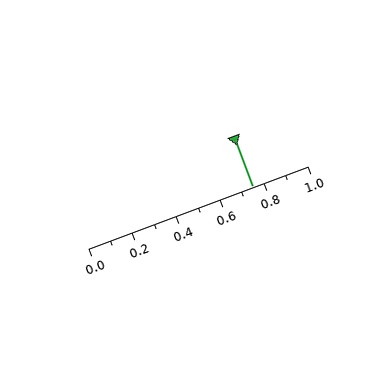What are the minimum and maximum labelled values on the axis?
The axis runs from 0.0 to 1.0.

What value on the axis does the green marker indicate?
The marker indicates approximately 0.75.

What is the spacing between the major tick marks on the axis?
The major ticks are spaced 0.2 apart.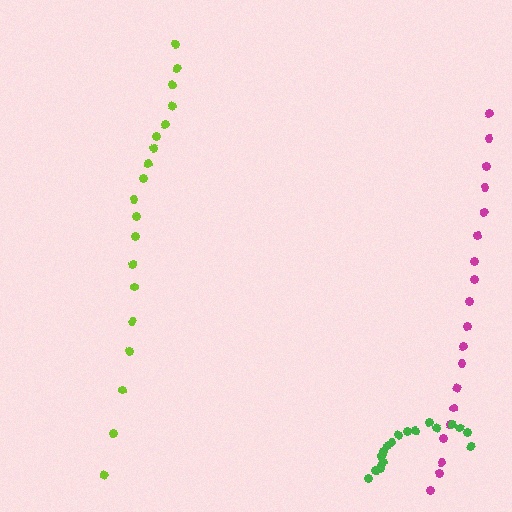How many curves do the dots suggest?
There are 3 distinct paths.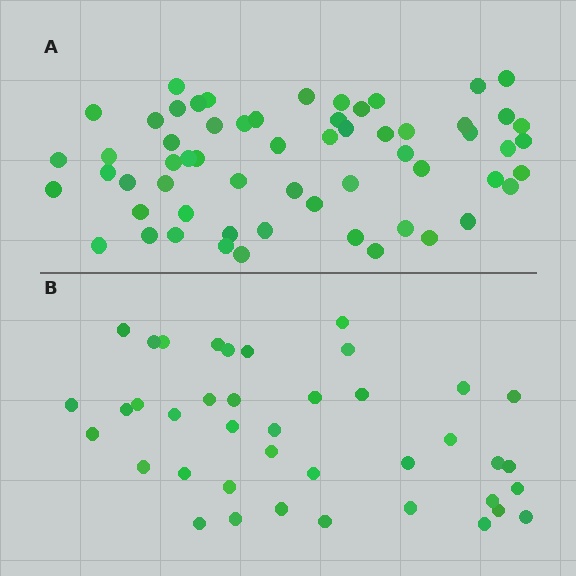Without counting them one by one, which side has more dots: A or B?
Region A (the top region) has more dots.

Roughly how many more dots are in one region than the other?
Region A has approximately 20 more dots than region B.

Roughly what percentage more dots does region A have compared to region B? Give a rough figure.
About 50% more.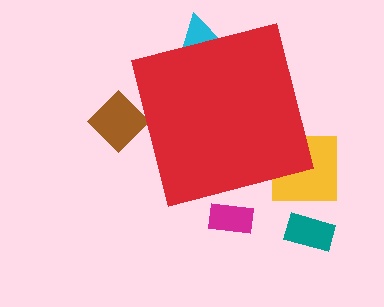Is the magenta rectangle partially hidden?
Yes, the magenta rectangle is partially hidden behind the red square.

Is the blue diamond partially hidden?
Yes, the blue diamond is partially hidden behind the red square.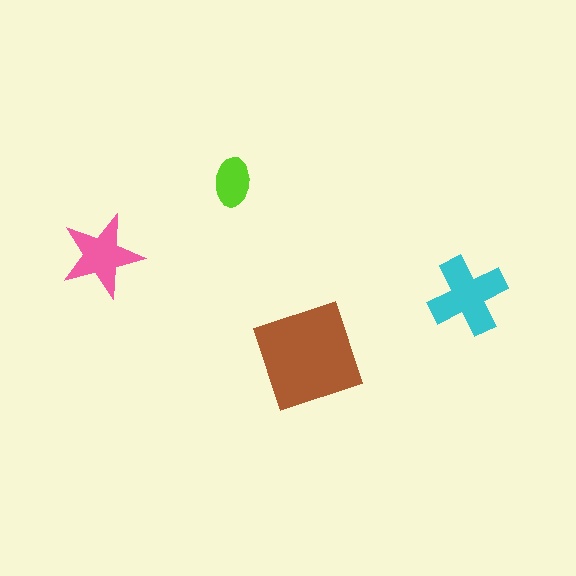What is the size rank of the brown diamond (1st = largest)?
1st.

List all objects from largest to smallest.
The brown diamond, the cyan cross, the pink star, the lime ellipse.